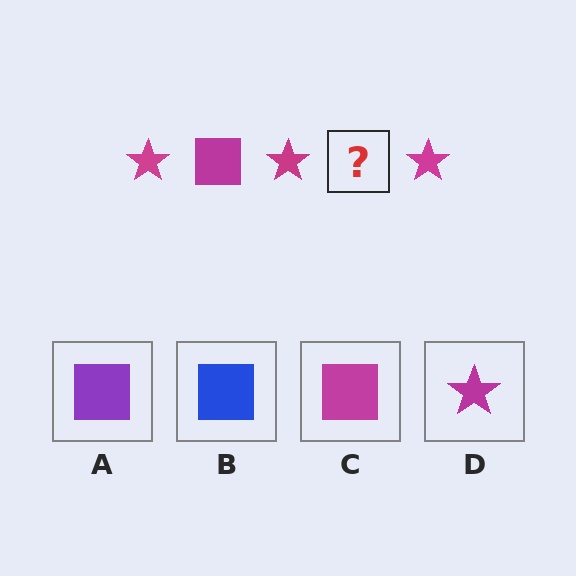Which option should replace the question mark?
Option C.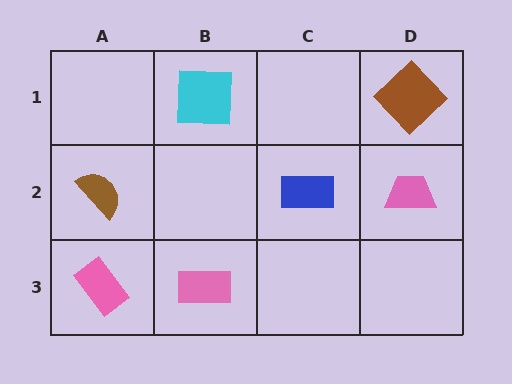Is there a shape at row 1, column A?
No, that cell is empty.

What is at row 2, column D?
A pink trapezoid.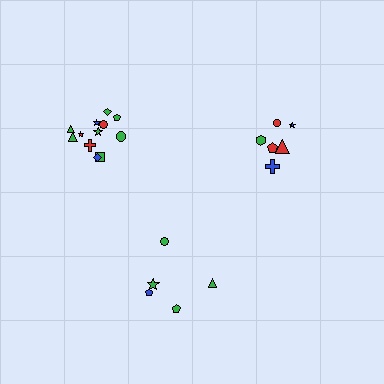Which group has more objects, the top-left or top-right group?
The top-left group.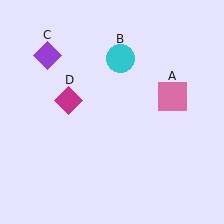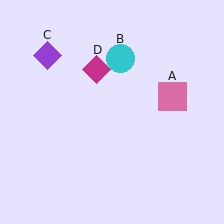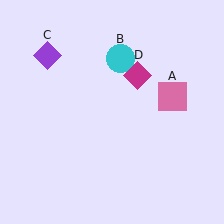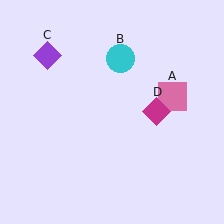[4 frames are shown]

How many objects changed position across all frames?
1 object changed position: magenta diamond (object D).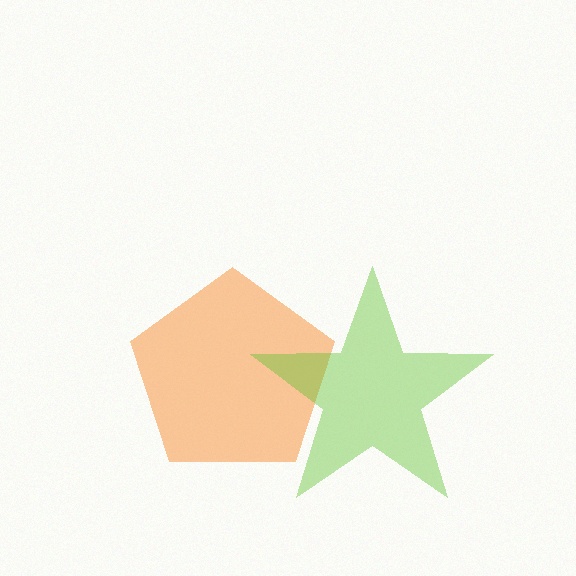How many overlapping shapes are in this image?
There are 2 overlapping shapes in the image.